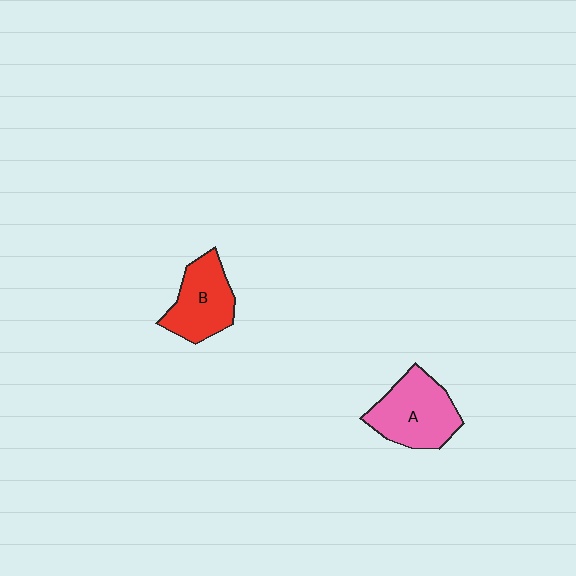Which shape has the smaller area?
Shape B (red).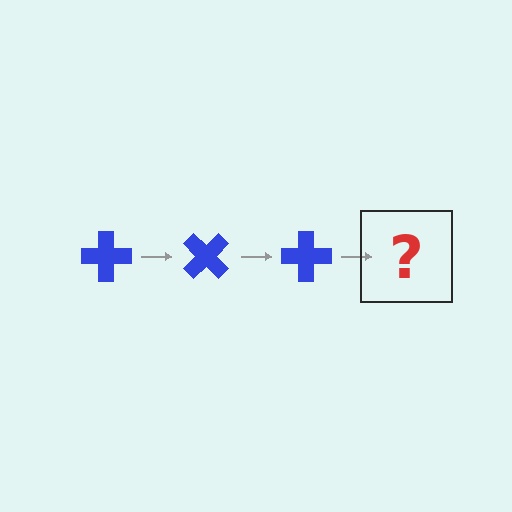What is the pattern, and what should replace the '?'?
The pattern is that the cross rotates 45 degrees each step. The '?' should be a blue cross rotated 135 degrees.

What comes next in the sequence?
The next element should be a blue cross rotated 135 degrees.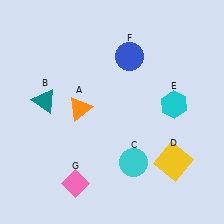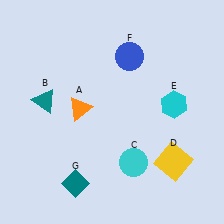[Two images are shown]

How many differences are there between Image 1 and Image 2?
There is 1 difference between the two images.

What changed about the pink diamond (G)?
In Image 1, G is pink. In Image 2, it changed to teal.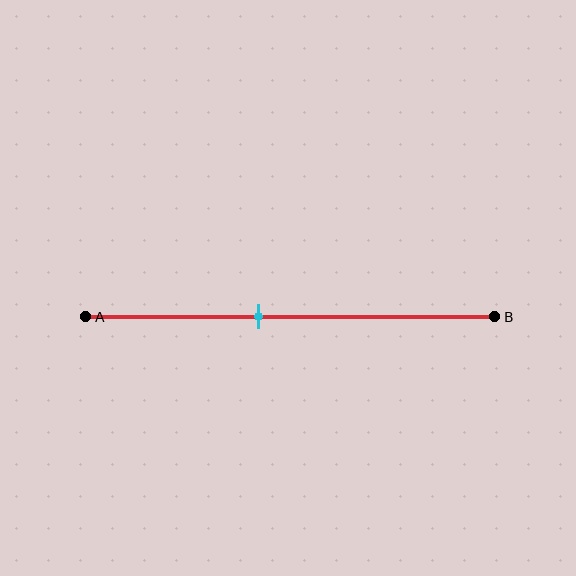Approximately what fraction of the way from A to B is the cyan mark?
The cyan mark is approximately 40% of the way from A to B.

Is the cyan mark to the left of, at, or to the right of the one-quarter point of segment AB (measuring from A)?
The cyan mark is to the right of the one-quarter point of segment AB.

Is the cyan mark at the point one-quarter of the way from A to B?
No, the mark is at about 40% from A, not at the 25% one-quarter point.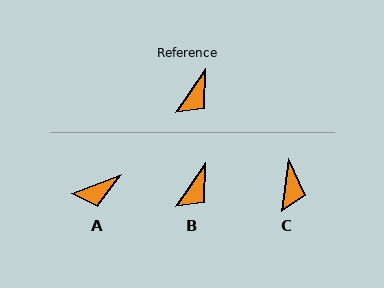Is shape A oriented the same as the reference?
No, it is off by about 35 degrees.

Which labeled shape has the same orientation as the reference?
B.